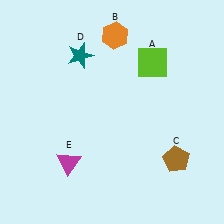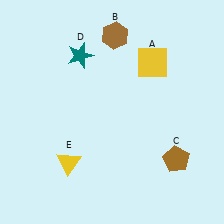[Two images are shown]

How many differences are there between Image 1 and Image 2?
There are 3 differences between the two images.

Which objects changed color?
A changed from lime to yellow. B changed from orange to brown. E changed from magenta to yellow.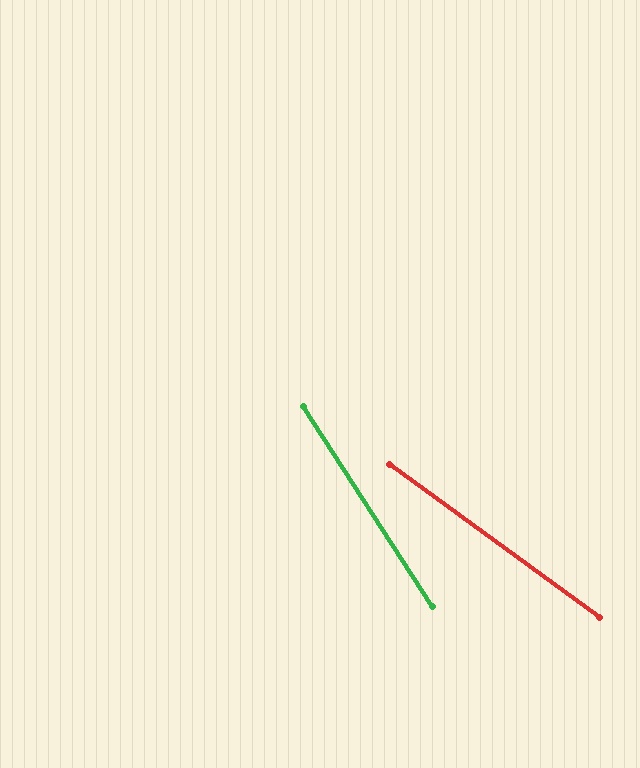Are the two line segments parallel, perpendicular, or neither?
Neither parallel nor perpendicular — they differ by about 21°.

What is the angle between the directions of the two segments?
Approximately 21 degrees.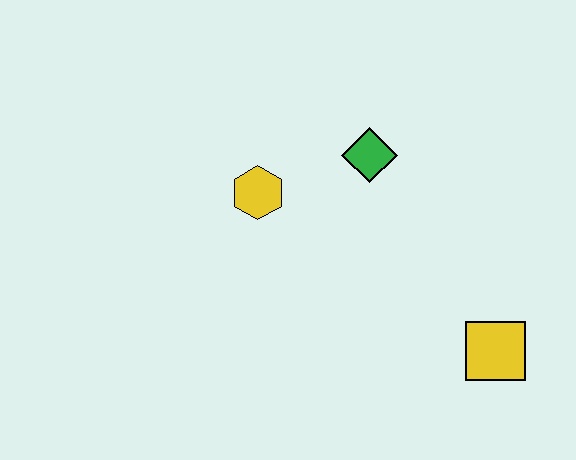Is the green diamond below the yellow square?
No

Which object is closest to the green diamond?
The yellow hexagon is closest to the green diamond.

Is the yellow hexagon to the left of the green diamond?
Yes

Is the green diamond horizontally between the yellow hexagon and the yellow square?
Yes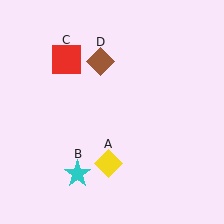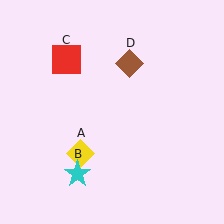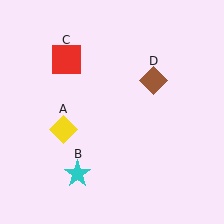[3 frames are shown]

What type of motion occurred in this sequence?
The yellow diamond (object A), brown diamond (object D) rotated clockwise around the center of the scene.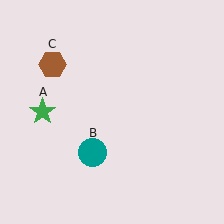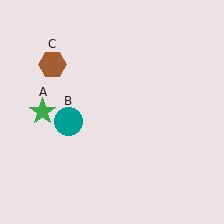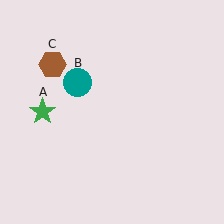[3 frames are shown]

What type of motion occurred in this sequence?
The teal circle (object B) rotated clockwise around the center of the scene.